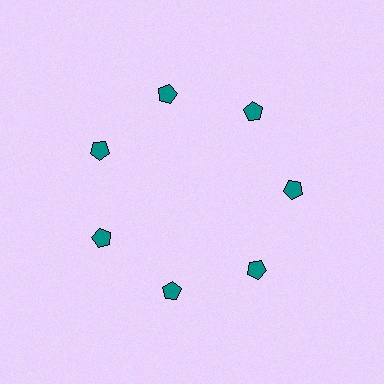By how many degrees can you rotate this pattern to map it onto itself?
The pattern maps onto itself every 51 degrees of rotation.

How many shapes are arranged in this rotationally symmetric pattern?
There are 7 shapes, arranged in 7 groups of 1.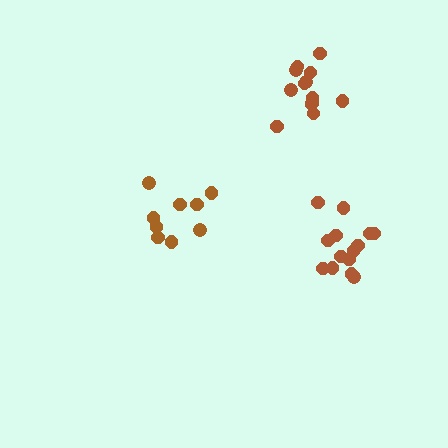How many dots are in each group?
Group 1: 14 dots, Group 2: 10 dots, Group 3: 13 dots (37 total).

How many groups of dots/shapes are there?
There are 3 groups.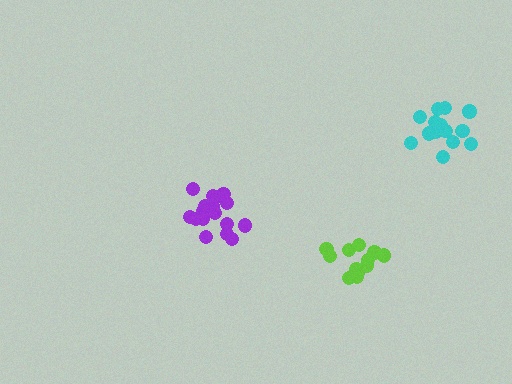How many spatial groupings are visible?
There are 3 spatial groupings.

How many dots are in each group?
Group 1: 12 dots, Group 2: 18 dots, Group 3: 16 dots (46 total).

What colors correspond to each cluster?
The clusters are colored: lime, purple, cyan.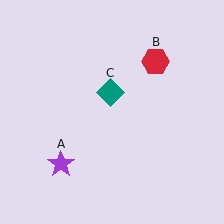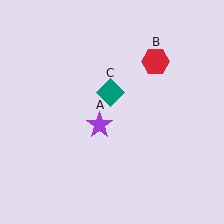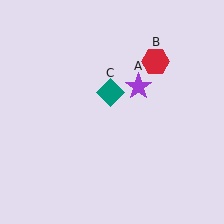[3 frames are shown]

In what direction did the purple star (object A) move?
The purple star (object A) moved up and to the right.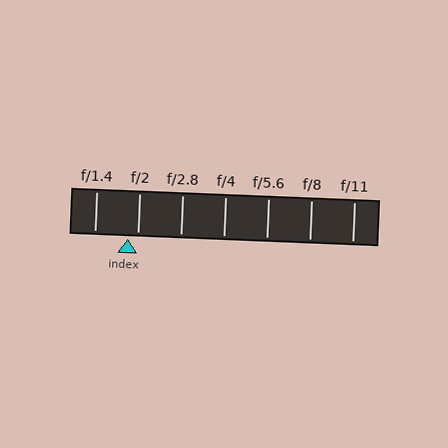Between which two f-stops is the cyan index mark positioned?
The index mark is between f/1.4 and f/2.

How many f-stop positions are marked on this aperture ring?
There are 7 f-stop positions marked.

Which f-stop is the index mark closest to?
The index mark is closest to f/2.